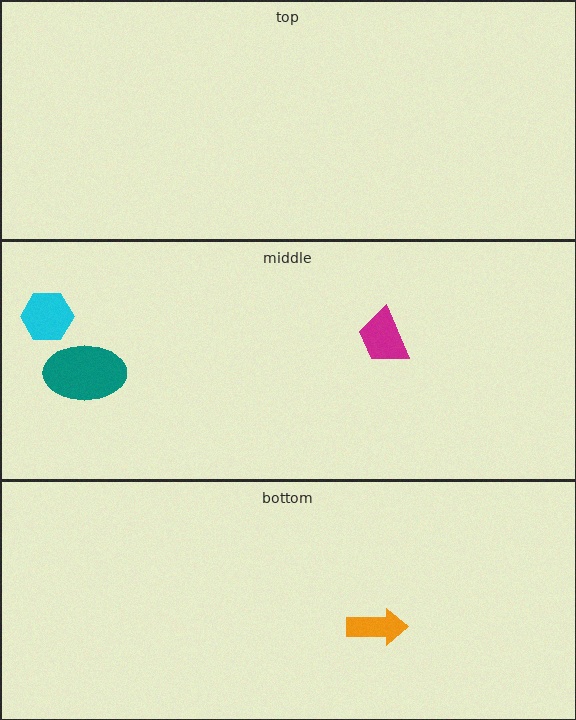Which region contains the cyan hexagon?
The middle region.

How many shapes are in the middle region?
3.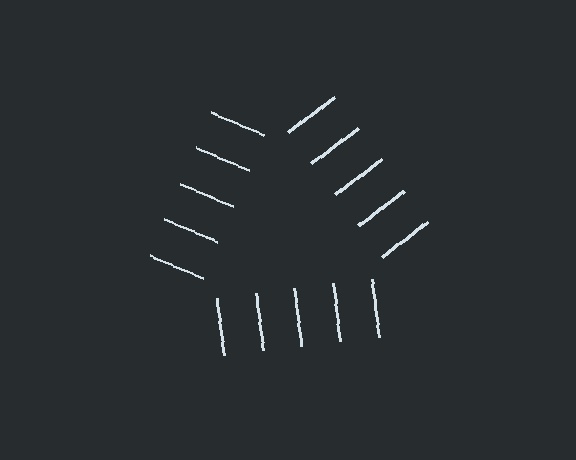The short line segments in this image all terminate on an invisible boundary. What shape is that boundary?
An illusory triangle — the line segments terminate on its edges but no continuous stroke is drawn.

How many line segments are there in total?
15 — 5 along each of the 3 edges.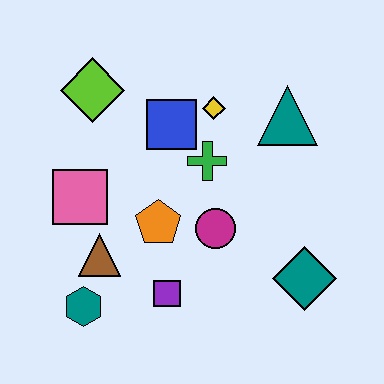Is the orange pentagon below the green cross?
Yes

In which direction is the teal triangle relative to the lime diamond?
The teal triangle is to the right of the lime diamond.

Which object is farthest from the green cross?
The teal hexagon is farthest from the green cross.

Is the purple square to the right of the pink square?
Yes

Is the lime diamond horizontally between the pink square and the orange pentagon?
Yes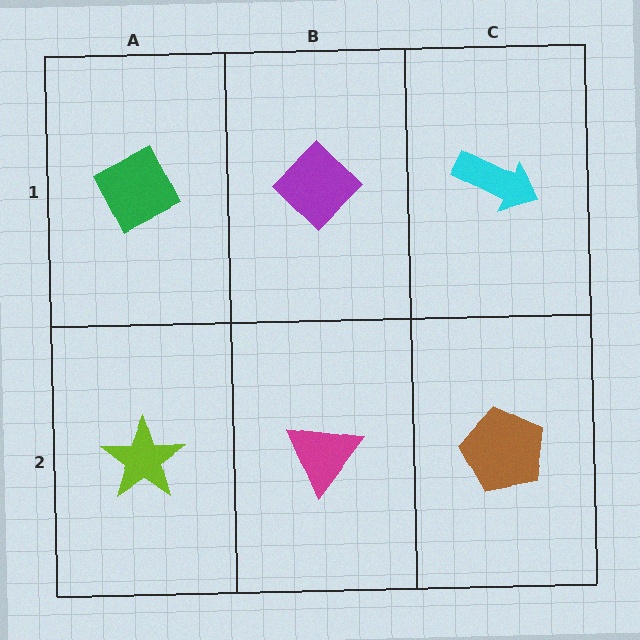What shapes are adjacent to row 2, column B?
A purple diamond (row 1, column B), a lime star (row 2, column A), a brown pentagon (row 2, column C).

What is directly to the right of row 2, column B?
A brown pentagon.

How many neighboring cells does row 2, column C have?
2.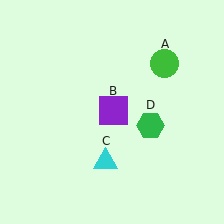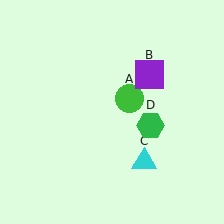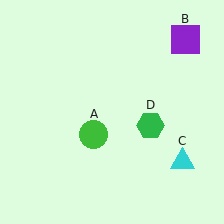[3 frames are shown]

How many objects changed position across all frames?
3 objects changed position: green circle (object A), purple square (object B), cyan triangle (object C).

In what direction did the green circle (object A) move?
The green circle (object A) moved down and to the left.